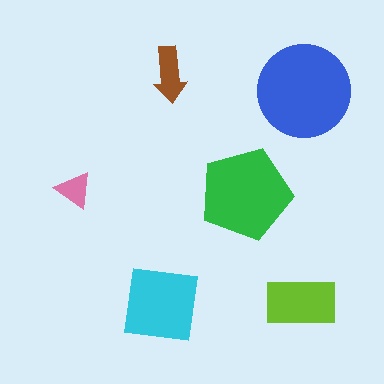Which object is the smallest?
The pink triangle.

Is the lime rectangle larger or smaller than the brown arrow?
Larger.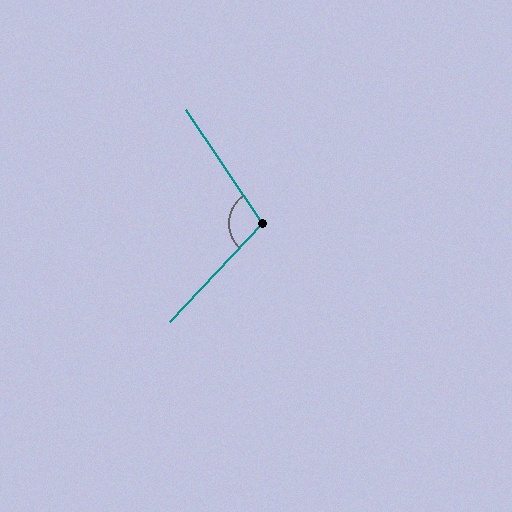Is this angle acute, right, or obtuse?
It is obtuse.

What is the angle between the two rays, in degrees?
Approximately 103 degrees.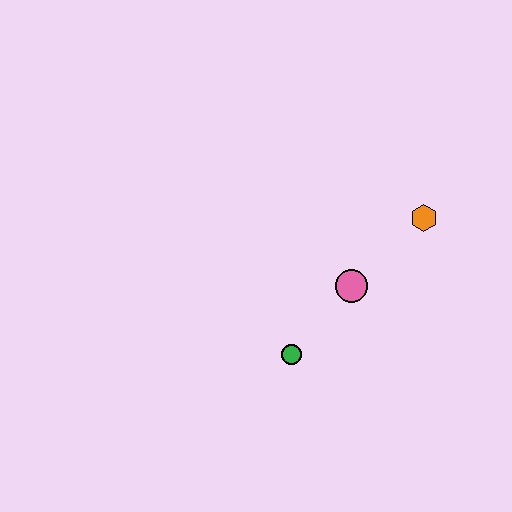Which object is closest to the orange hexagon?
The pink circle is closest to the orange hexagon.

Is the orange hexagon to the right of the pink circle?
Yes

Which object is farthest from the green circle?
The orange hexagon is farthest from the green circle.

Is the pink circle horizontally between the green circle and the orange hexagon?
Yes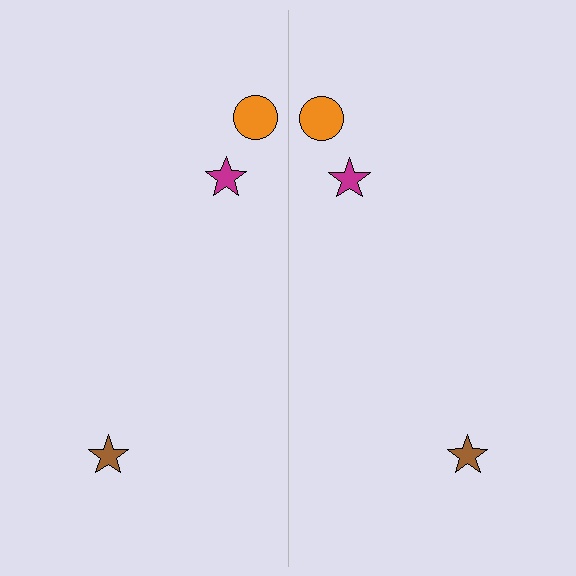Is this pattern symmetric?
Yes, this pattern has bilateral (reflection) symmetry.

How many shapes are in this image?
There are 6 shapes in this image.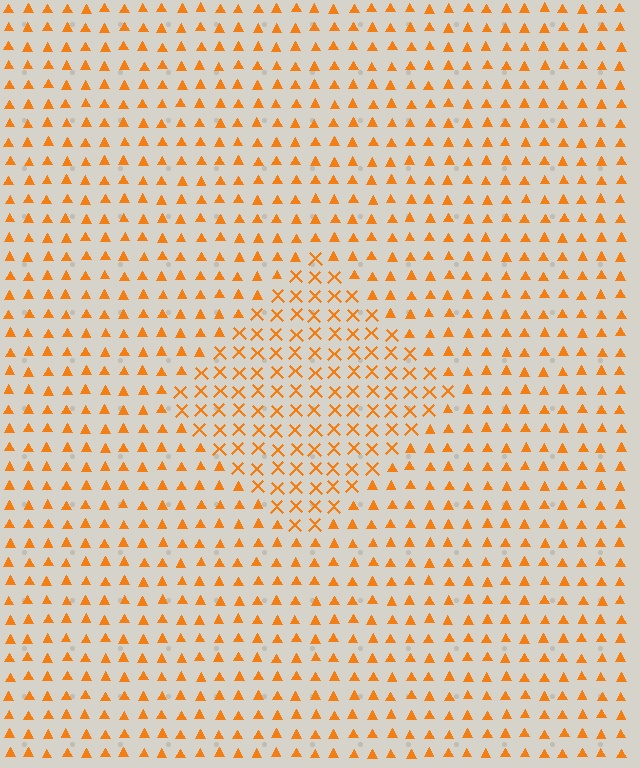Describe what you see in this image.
The image is filled with small orange elements arranged in a uniform grid. A diamond-shaped region contains X marks, while the surrounding area contains triangles. The boundary is defined purely by the change in element shape.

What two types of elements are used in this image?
The image uses X marks inside the diamond region and triangles outside it.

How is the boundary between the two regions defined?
The boundary is defined by a change in element shape: X marks inside vs. triangles outside. All elements share the same color and spacing.